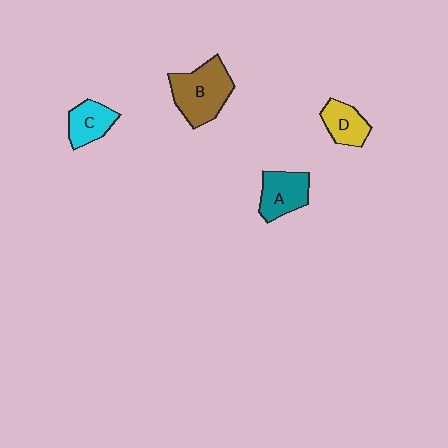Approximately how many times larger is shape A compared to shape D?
Approximately 1.3 times.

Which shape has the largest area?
Shape B (brown).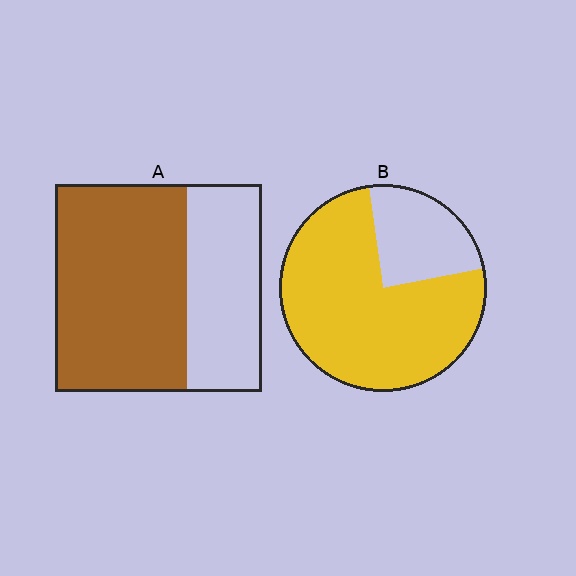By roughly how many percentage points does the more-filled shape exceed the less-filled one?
By roughly 10 percentage points (B over A).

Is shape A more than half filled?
Yes.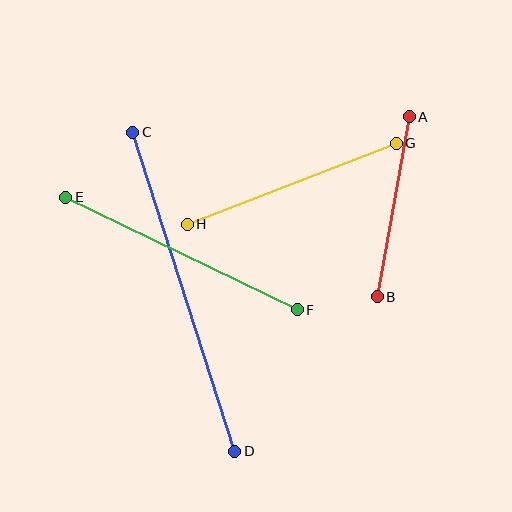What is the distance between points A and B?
The distance is approximately 183 pixels.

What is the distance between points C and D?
The distance is approximately 335 pixels.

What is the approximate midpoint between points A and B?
The midpoint is at approximately (393, 207) pixels.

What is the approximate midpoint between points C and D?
The midpoint is at approximately (184, 292) pixels.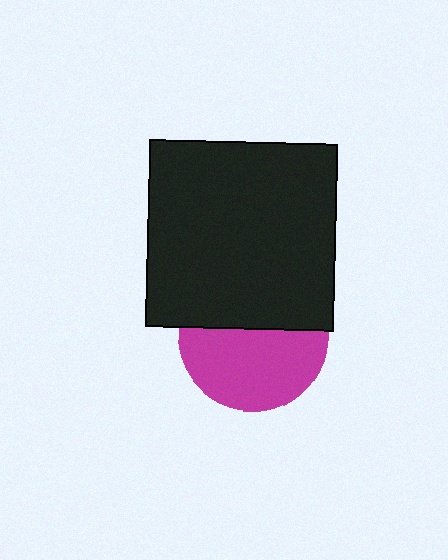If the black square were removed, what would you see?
You would see the complete magenta circle.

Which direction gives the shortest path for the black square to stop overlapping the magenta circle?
Moving up gives the shortest separation.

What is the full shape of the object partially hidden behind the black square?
The partially hidden object is a magenta circle.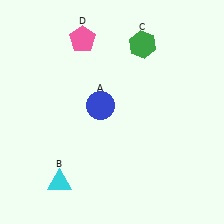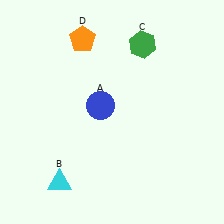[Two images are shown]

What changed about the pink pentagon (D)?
In Image 1, D is pink. In Image 2, it changed to orange.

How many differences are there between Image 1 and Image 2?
There is 1 difference between the two images.